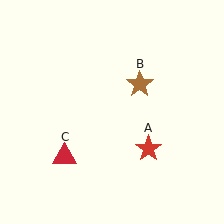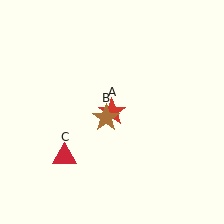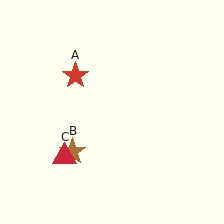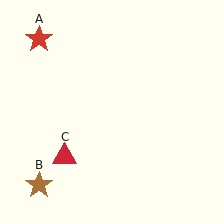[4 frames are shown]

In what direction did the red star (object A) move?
The red star (object A) moved up and to the left.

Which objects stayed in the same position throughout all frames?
Red triangle (object C) remained stationary.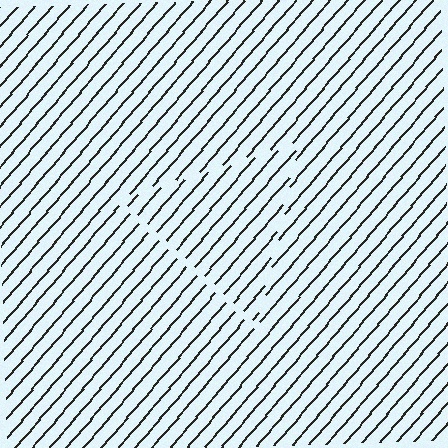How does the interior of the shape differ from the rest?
The interior of the shape contains the same grating, shifted by half a period — the contour is defined by the phase discontinuity where line-ends from the inner and outer gratings abut.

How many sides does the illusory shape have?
3 sides — the line-ends trace a triangle.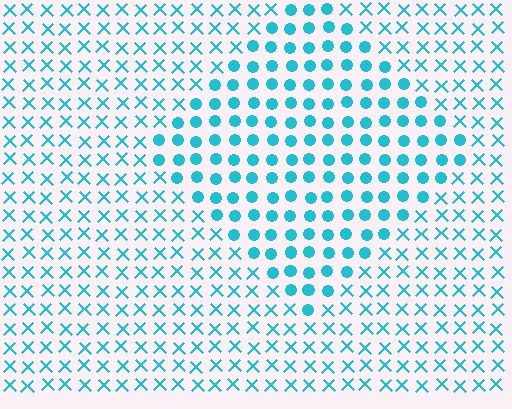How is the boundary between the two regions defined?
The boundary is defined by a change in element shape: circles inside vs. X marks outside. All elements share the same color and spacing.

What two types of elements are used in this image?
The image uses circles inside the diamond region and X marks outside it.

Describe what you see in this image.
The image is filled with small cyan elements arranged in a uniform grid. A diamond-shaped region contains circles, while the surrounding area contains X marks. The boundary is defined purely by the change in element shape.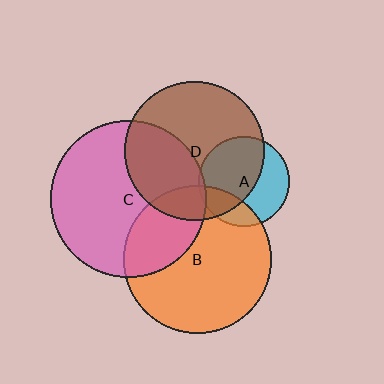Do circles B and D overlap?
Yes.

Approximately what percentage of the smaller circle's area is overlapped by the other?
Approximately 15%.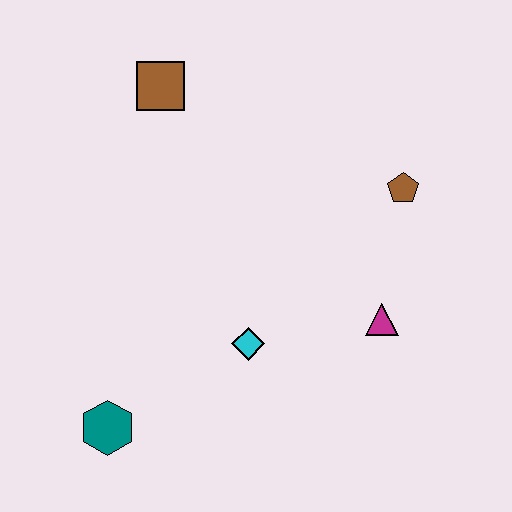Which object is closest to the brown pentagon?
The magenta triangle is closest to the brown pentagon.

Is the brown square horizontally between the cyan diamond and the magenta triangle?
No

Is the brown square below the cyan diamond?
No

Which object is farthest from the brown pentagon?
The teal hexagon is farthest from the brown pentagon.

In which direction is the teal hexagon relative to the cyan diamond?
The teal hexagon is to the left of the cyan diamond.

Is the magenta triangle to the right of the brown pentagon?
No